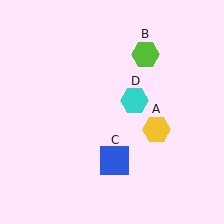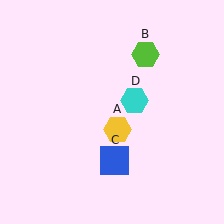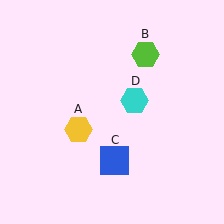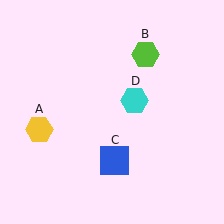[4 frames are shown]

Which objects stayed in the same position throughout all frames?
Lime hexagon (object B) and blue square (object C) and cyan hexagon (object D) remained stationary.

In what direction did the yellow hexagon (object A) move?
The yellow hexagon (object A) moved left.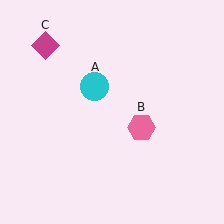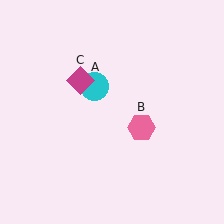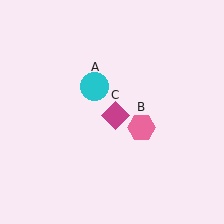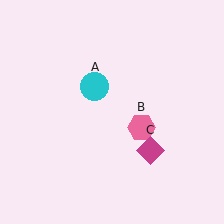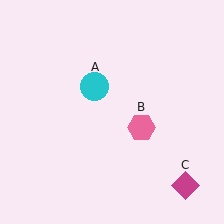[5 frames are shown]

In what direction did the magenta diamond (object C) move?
The magenta diamond (object C) moved down and to the right.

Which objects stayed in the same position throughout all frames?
Cyan circle (object A) and pink hexagon (object B) remained stationary.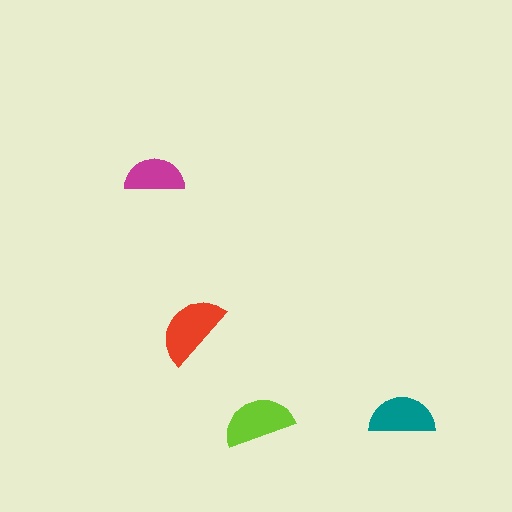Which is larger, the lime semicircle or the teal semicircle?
The lime one.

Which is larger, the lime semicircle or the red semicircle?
The red one.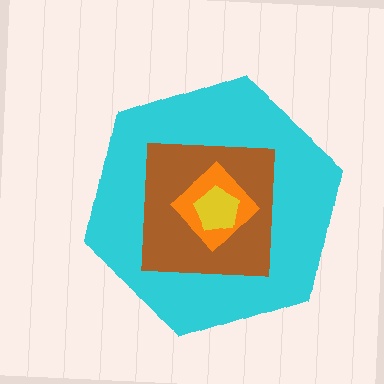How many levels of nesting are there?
4.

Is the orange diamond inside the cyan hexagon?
Yes.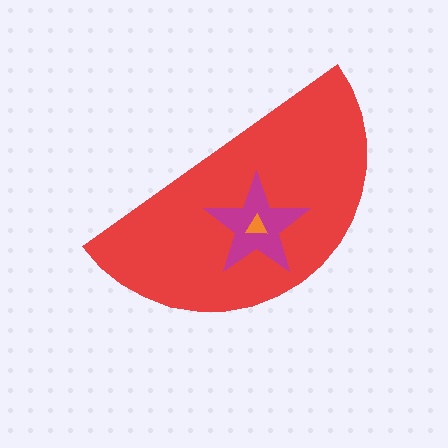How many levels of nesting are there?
3.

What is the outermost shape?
The red semicircle.